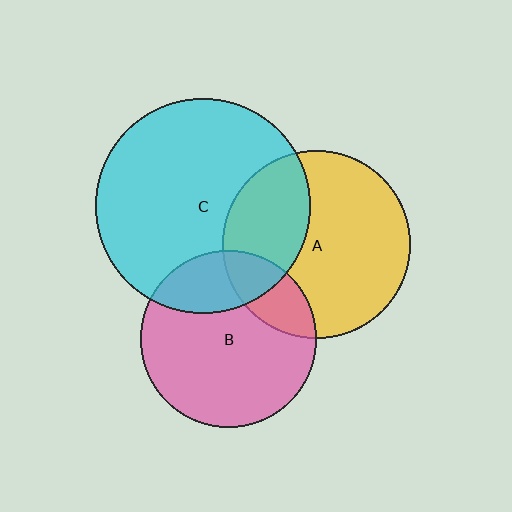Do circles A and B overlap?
Yes.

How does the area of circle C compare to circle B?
Approximately 1.5 times.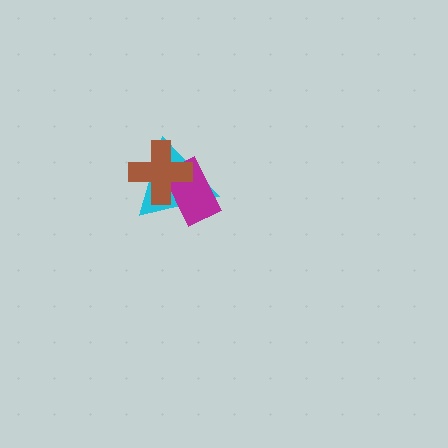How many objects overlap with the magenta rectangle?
2 objects overlap with the magenta rectangle.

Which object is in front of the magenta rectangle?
The brown cross is in front of the magenta rectangle.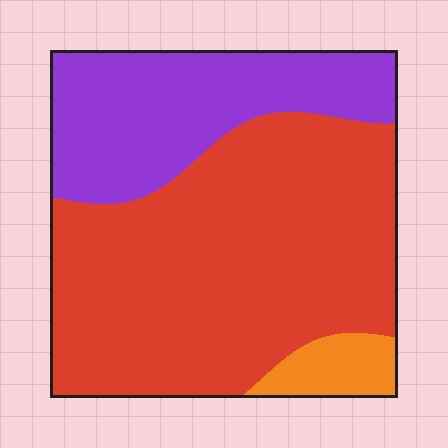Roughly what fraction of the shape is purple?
Purple covers 29% of the shape.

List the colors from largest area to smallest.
From largest to smallest: red, purple, orange.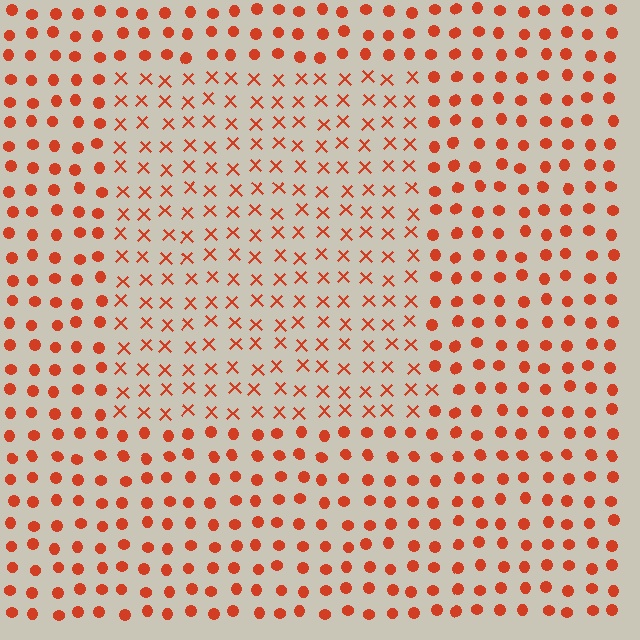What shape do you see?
I see a rectangle.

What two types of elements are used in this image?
The image uses X marks inside the rectangle region and circles outside it.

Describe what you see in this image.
The image is filled with small red elements arranged in a uniform grid. A rectangle-shaped region contains X marks, while the surrounding area contains circles. The boundary is defined purely by the change in element shape.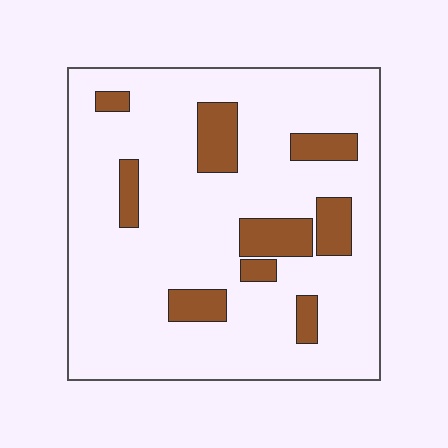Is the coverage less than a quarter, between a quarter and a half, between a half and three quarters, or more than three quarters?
Less than a quarter.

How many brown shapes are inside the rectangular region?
9.